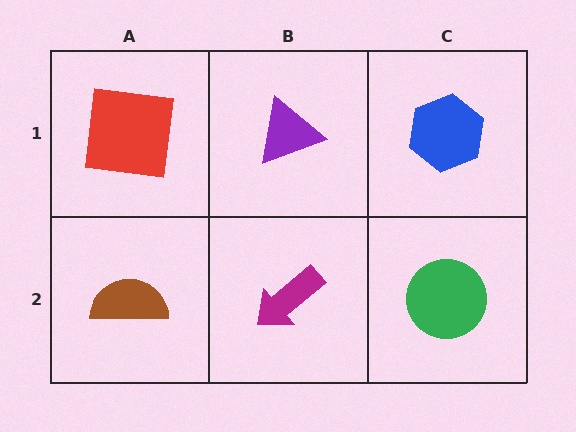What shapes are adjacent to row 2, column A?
A red square (row 1, column A), a magenta arrow (row 2, column B).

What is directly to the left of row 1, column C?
A purple triangle.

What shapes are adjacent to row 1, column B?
A magenta arrow (row 2, column B), a red square (row 1, column A), a blue hexagon (row 1, column C).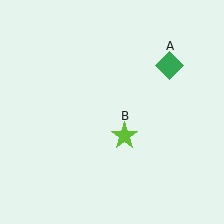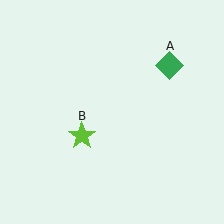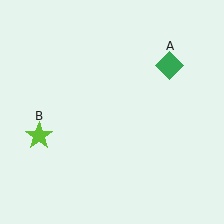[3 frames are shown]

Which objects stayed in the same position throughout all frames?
Green diamond (object A) remained stationary.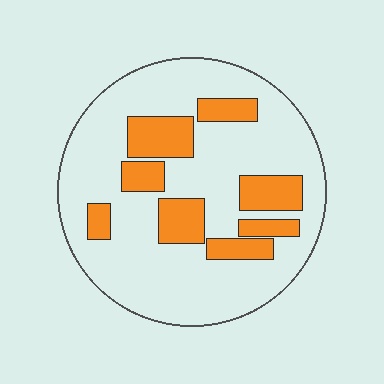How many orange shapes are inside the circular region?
8.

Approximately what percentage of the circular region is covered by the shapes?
Approximately 25%.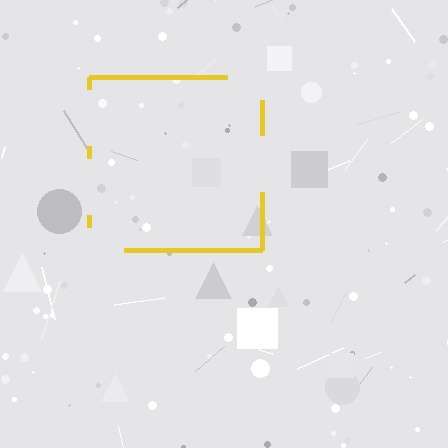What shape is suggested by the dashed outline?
The dashed outline suggests a square.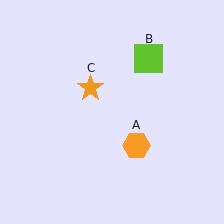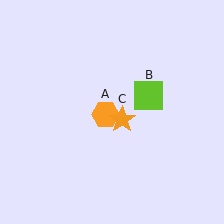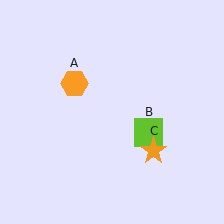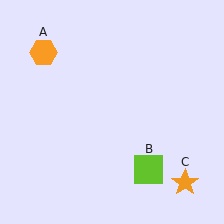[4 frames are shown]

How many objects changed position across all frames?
3 objects changed position: orange hexagon (object A), lime square (object B), orange star (object C).